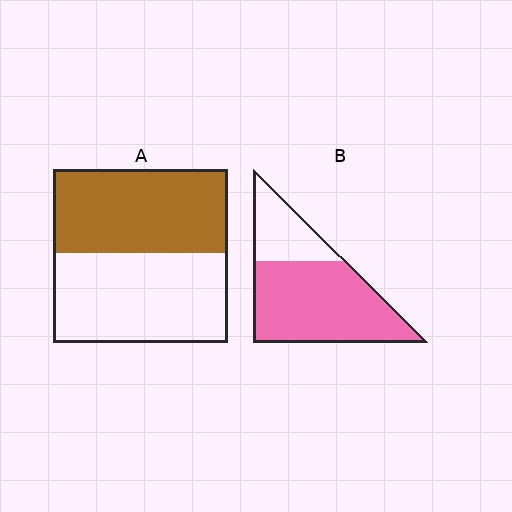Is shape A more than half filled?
Roughly half.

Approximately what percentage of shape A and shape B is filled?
A is approximately 50% and B is approximately 70%.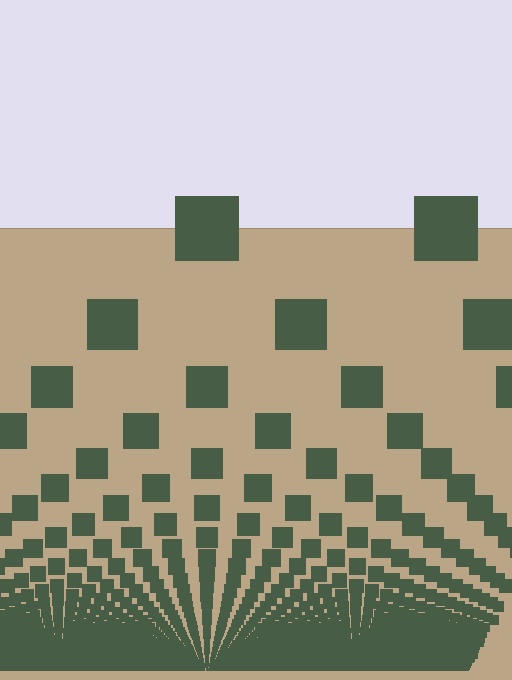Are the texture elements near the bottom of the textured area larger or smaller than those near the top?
Smaller. The gradient is inverted — elements near the bottom are smaller and denser.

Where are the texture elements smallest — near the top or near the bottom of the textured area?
Near the bottom.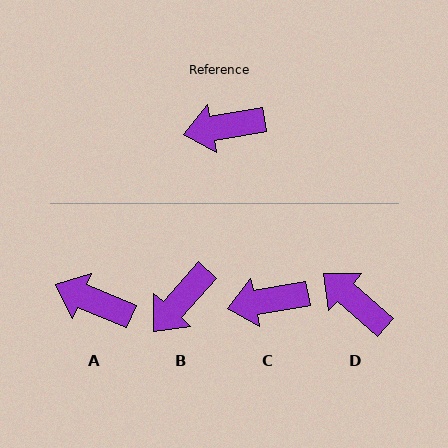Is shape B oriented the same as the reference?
No, it is off by about 38 degrees.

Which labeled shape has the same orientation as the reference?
C.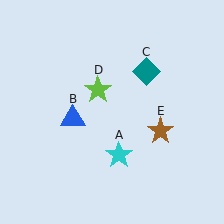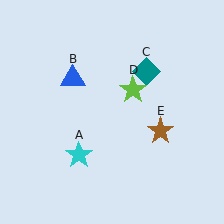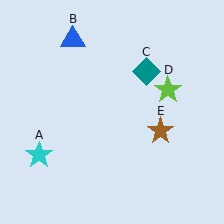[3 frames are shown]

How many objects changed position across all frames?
3 objects changed position: cyan star (object A), blue triangle (object B), lime star (object D).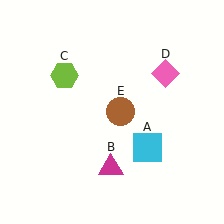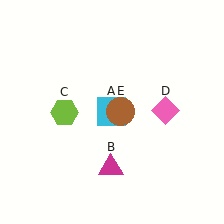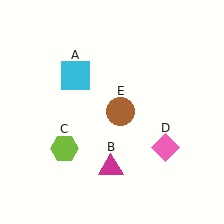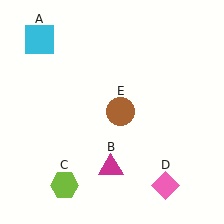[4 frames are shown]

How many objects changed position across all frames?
3 objects changed position: cyan square (object A), lime hexagon (object C), pink diamond (object D).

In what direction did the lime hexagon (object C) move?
The lime hexagon (object C) moved down.